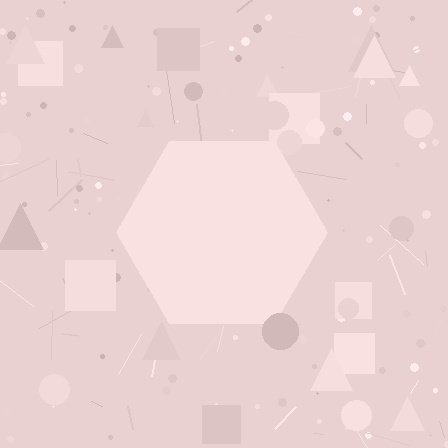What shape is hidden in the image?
A hexagon is hidden in the image.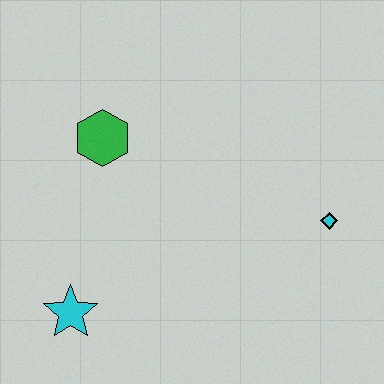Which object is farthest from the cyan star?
The cyan diamond is farthest from the cyan star.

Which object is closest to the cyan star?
The green hexagon is closest to the cyan star.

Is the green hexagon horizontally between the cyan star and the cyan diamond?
Yes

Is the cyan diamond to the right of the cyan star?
Yes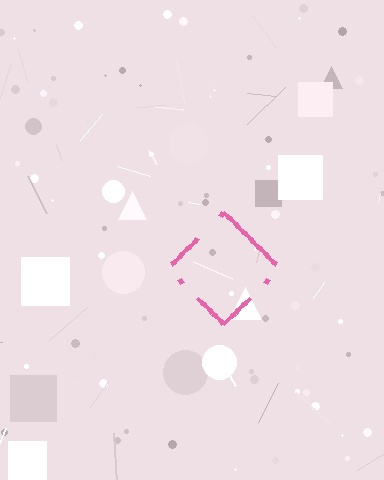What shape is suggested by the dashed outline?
The dashed outline suggests a diamond.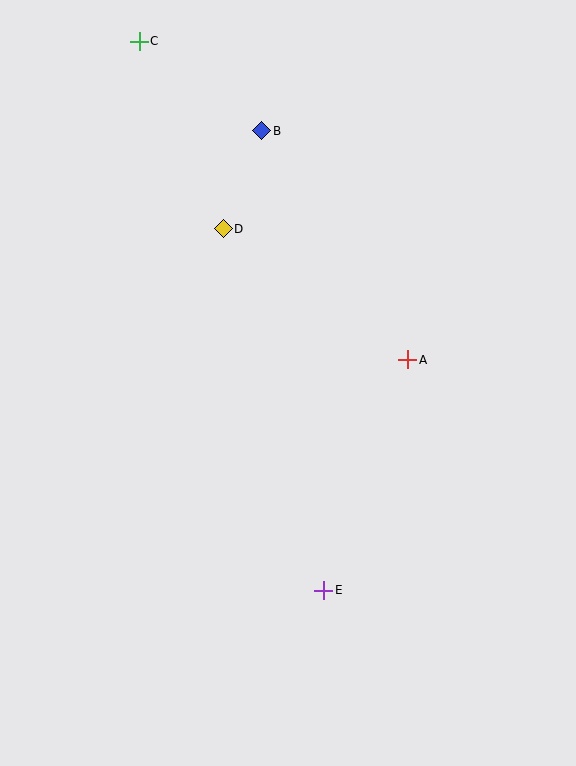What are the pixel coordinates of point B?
Point B is at (262, 131).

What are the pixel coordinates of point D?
Point D is at (223, 229).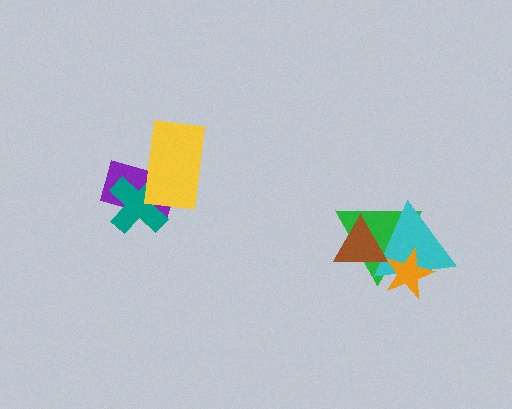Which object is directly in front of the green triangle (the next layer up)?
The cyan triangle is directly in front of the green triangle.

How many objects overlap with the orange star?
2 objects overlap with the orange star.